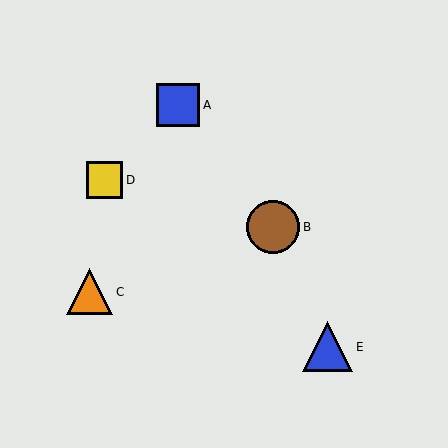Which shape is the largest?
The brown circle (labeled B) is the largest.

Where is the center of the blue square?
The center of the blue square is at (178, 105).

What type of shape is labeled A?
Shape A is a blue square.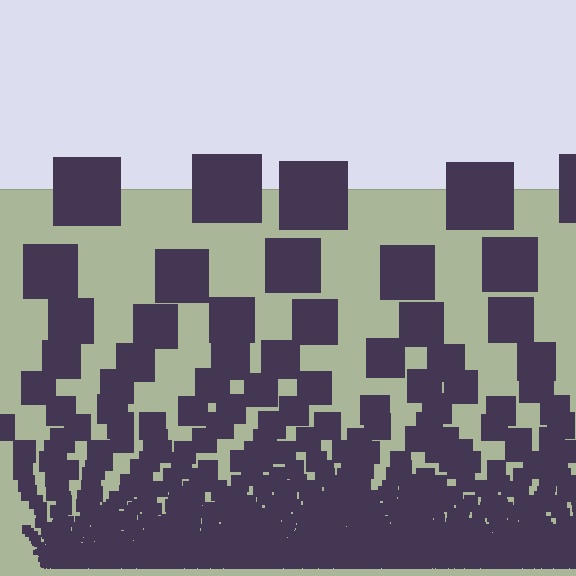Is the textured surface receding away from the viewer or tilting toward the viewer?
The surface appears to tilt toward the viewer. Texture elements get larger and sparser toward the top.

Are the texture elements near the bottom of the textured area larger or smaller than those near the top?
Smaller. The gradient is inverted — elements near the bottom are smaller and denser.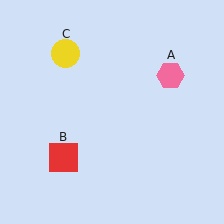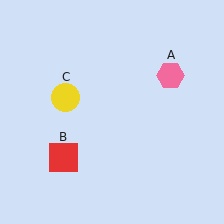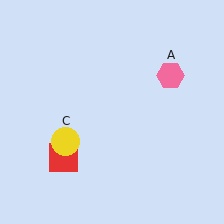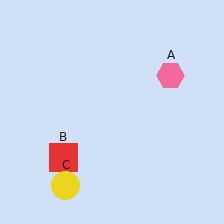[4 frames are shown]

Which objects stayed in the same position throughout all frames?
Pink hexagon (object A) and red square (object B) remained stationary.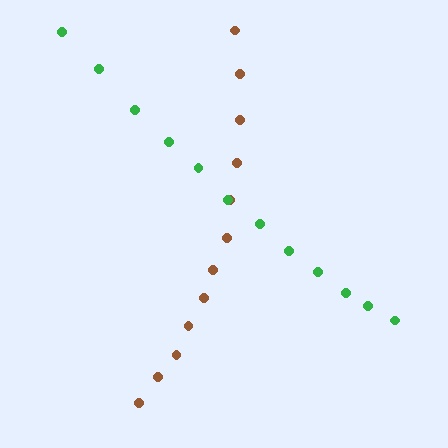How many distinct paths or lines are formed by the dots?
There are 2 distinct paths.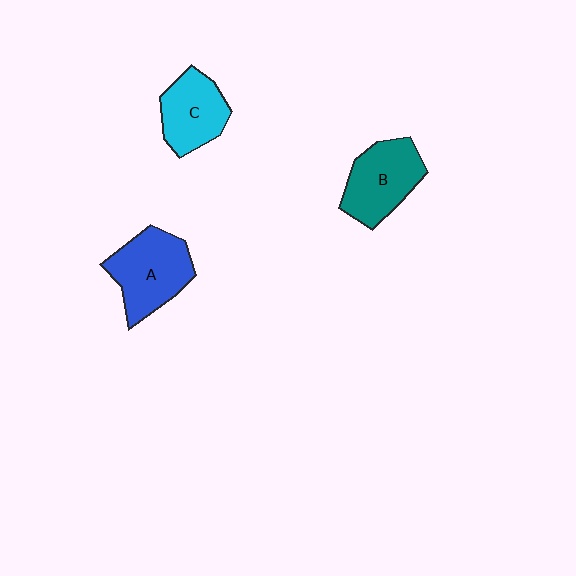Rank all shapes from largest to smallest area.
From largest to smallest: A (blue), B (teal), C (cyan).